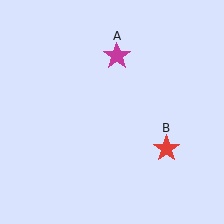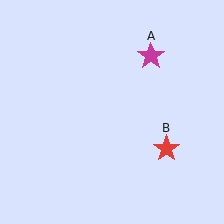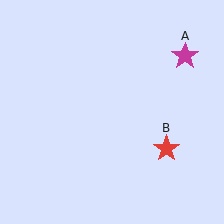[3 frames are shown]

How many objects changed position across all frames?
1 object changed position: magenta star (object A).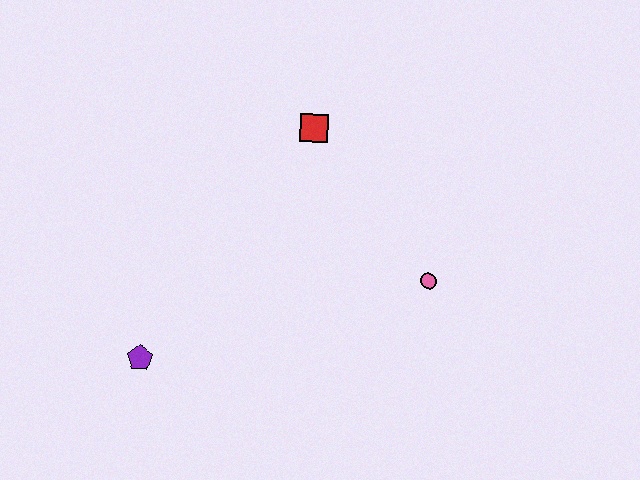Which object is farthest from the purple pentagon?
The pink circle is farthest from the purple pentagon.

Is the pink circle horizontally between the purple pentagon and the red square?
No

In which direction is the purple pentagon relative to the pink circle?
The purple pentagon is to the left of the pink circle.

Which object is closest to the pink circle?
The red square is closest to the pink circle.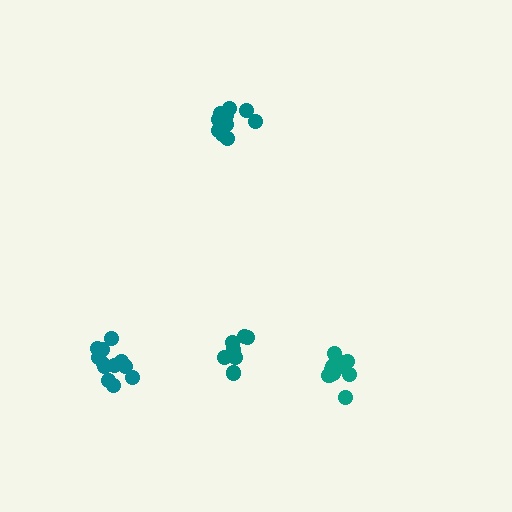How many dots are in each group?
Group 1: 13 dots, Group 2: 13 dots, Group 3: 11 dots, Group 4: 8 dots (45 total).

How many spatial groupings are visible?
There are 4 spatial groupings.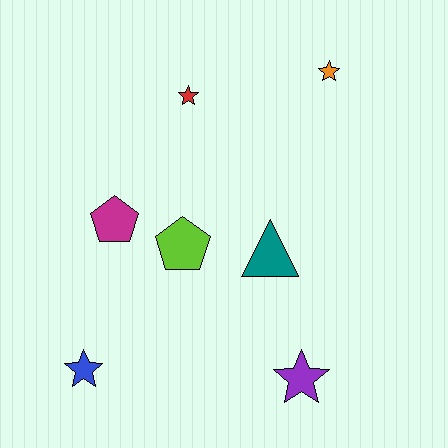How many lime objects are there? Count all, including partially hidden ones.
There is 1 lime object.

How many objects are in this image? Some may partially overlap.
There are 7 objects.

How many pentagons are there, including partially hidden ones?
There are 2 pentagons.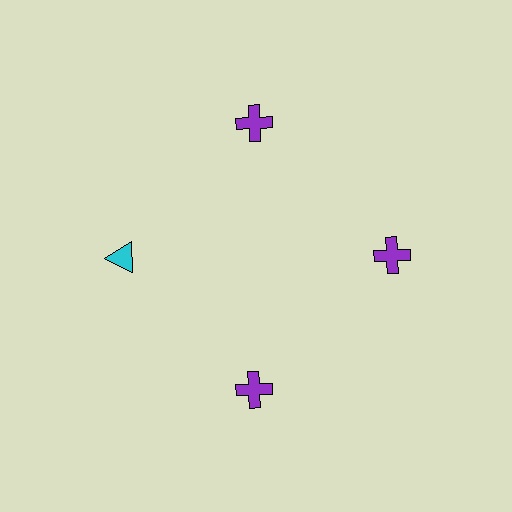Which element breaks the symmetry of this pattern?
The cyan triangle at roughly the 9 o'clock position breaks the symmetry. All other shapes are purple crosses.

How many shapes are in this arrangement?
There are 4 shapes arranged in a ring pattern.